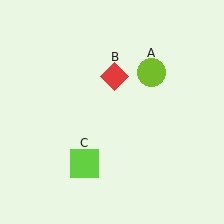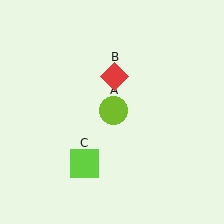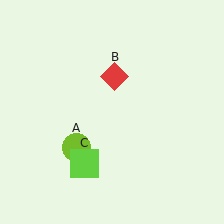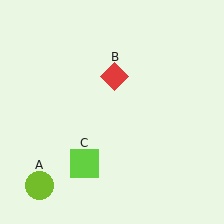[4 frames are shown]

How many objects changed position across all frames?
1 object changed position: lime circle (object A).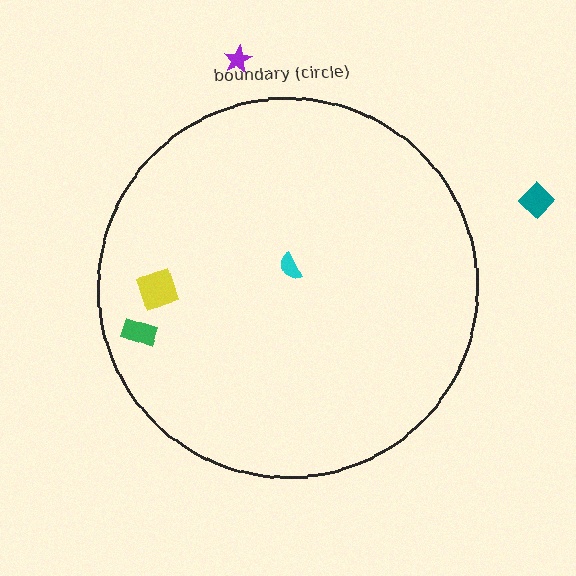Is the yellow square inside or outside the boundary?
Inside.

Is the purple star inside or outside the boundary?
Outside.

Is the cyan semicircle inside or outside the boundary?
Inside.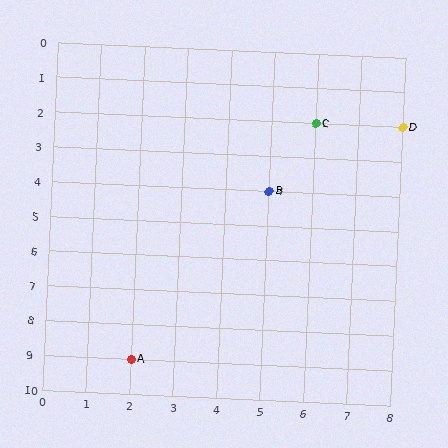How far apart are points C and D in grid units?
Points C and D are 2 columns apart.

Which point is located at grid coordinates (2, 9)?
Point A is at (2, 9).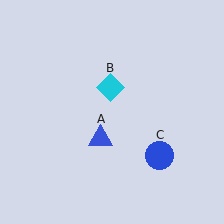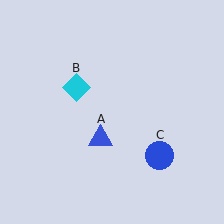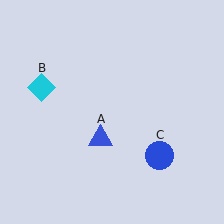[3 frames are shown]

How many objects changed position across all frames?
1 object changed position: cyan diamond (object B).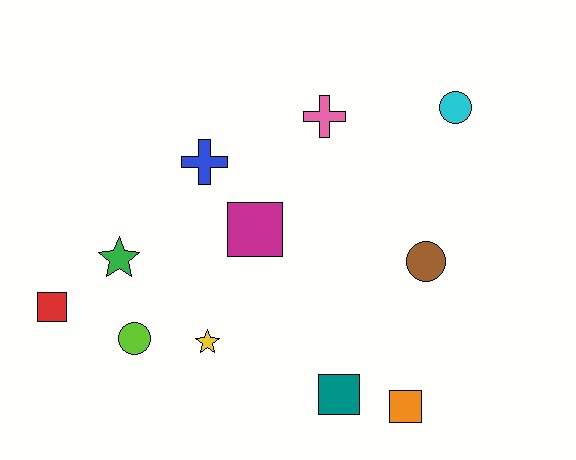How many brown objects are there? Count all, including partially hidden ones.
There is 1 brown object.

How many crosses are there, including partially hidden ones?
There are 2 crosses.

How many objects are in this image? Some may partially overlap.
There are 11 objects.